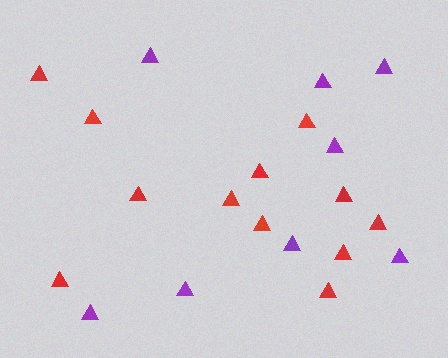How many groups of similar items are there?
There are 2 groups: one group of purple triangles (8) and one group of red triangles (12).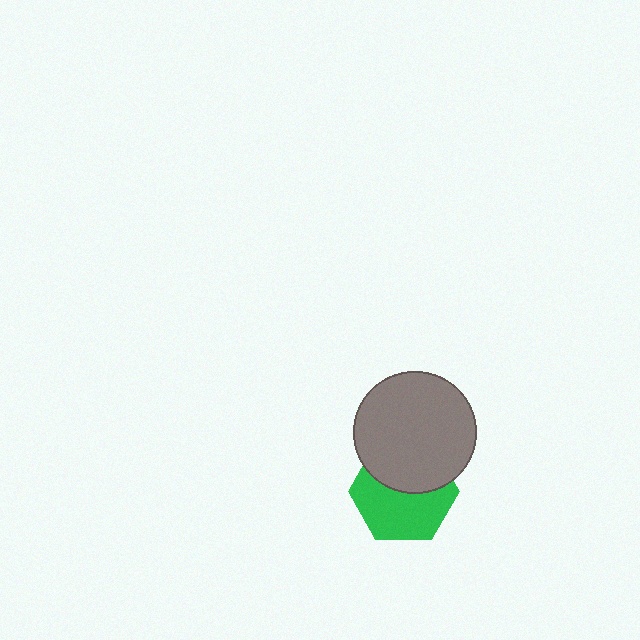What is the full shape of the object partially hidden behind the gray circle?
The partially hidden object is a green hexagon.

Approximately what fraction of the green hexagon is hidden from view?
Roughly 43% of the green hexagon is hidden behind the gray circle.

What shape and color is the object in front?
The object in front is a gray circle.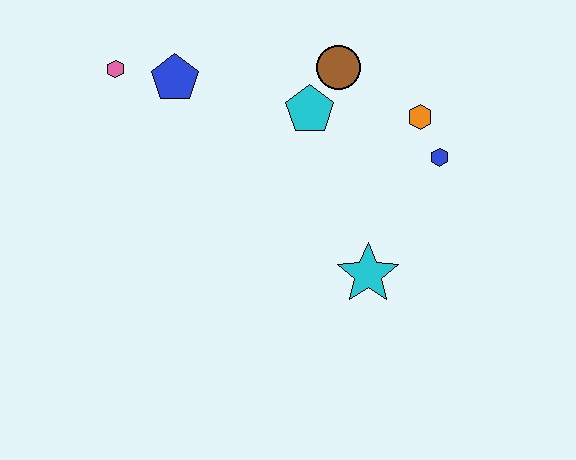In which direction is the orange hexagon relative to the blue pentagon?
The orange hexagon is to the right of the blue pentagon.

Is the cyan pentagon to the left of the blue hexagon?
Yes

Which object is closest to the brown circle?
The cyan pentagon is closest to the brown circle.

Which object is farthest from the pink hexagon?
The blue hexagon is farthest from the pink hexagon.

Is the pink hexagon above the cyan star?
Yes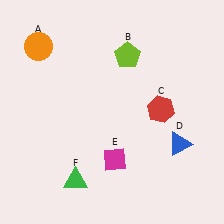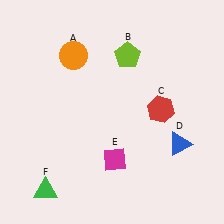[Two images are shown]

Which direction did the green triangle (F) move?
The green triangle (F) moved left.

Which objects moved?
The objects that moved are: the orange circle (A), the green triangle (F).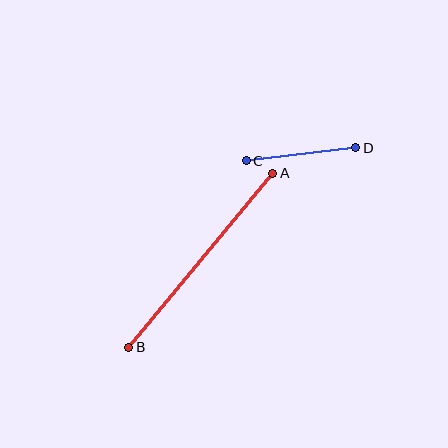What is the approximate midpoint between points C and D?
The midpoint is at approximately (301, 154) pixels.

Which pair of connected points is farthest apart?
Points A and B are farthest apart.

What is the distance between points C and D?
The distance is approximately 110 pixels.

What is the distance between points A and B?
The distance is approximately 226 pixels.